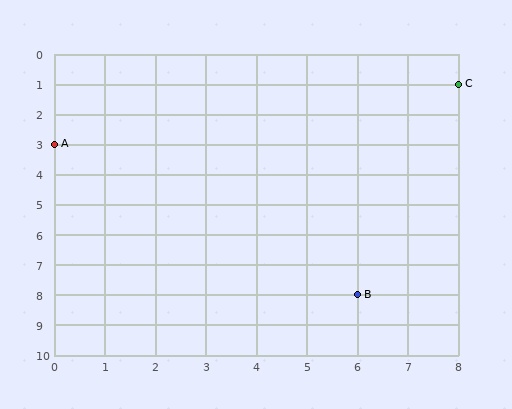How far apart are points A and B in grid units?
Points A and B are 6 columns and 5 rows apart (about 7.8 grid units diagonally).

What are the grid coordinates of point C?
Point C is at grid coordinates (8, 1).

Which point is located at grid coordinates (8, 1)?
Point C is at (8, 1).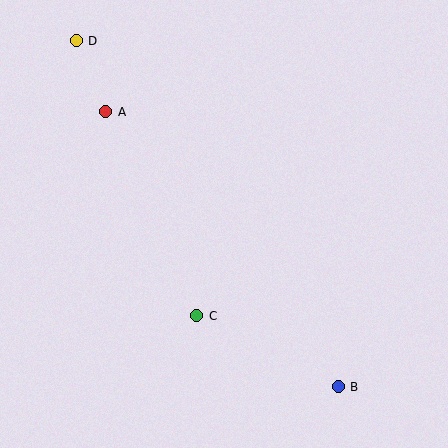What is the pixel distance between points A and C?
The distance between A and C is 223 pixels.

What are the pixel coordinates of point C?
Point C is at (197, 316).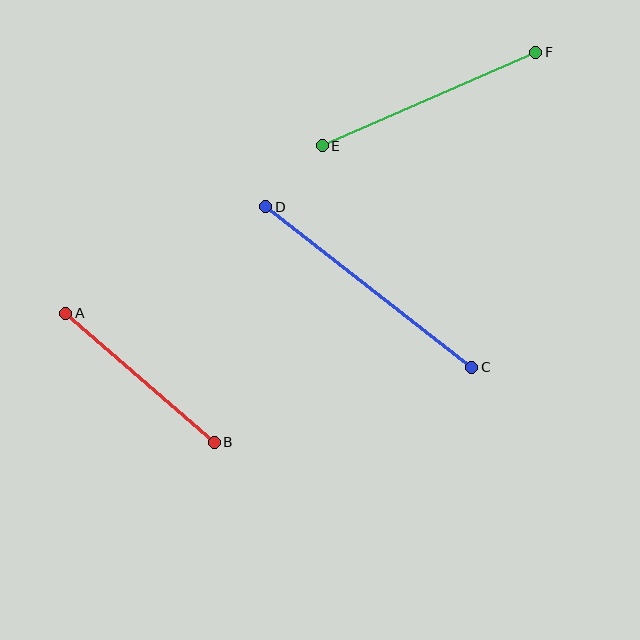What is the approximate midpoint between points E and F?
The midpoint is at approximately (429, 99) pixels.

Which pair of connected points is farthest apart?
Points C and D are farthest apart.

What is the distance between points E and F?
The distance is approximately 233 pixels.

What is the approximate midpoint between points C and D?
The midpoint is at approximately (369, 287) pixels.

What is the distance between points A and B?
The distance is approximately 197 pixels.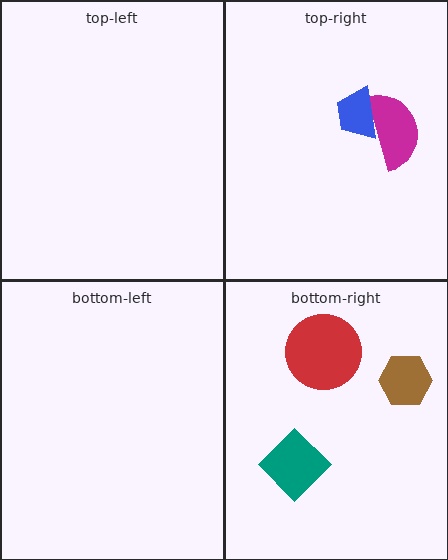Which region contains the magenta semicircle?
The top-right region.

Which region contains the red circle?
The bottom-right region.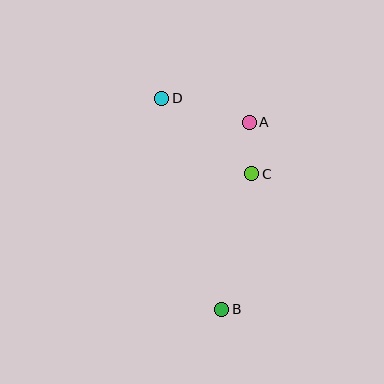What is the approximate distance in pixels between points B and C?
The distance between B and C is approximately 139 pixels.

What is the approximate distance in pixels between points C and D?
The distance between C and D is approximately 118 pixels.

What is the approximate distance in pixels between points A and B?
The distance between A and B is approximately 189 pixels.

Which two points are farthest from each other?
Points B and D are farthest from each other.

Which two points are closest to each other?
Points A and C are closest to each other.